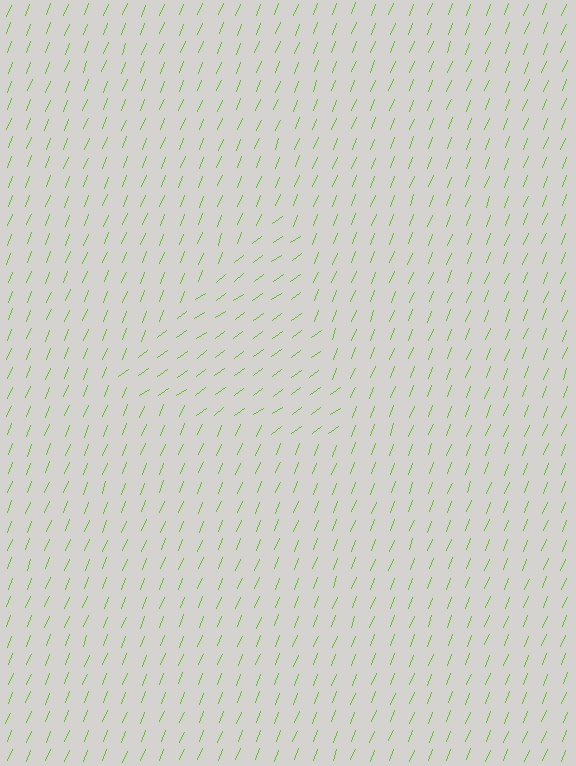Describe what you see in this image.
The image is filled with small lime line segments. A triangle region in the image has lines oriented differently from the surrounding lines, creating a visible texture boundary.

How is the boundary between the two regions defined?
The boundary is defined purely by a change in line orientation (approximately 32 degrees difference). All lines are the same color and thickness.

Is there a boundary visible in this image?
Yes, there is a texture boundary formed by a change in line orientation.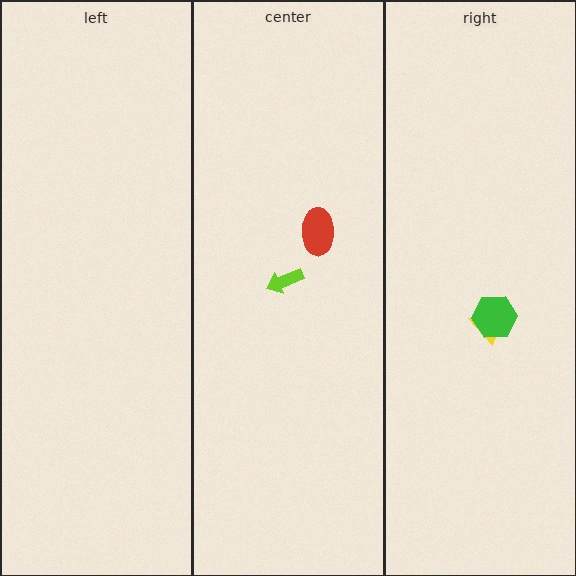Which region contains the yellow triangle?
The right region.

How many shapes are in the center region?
2.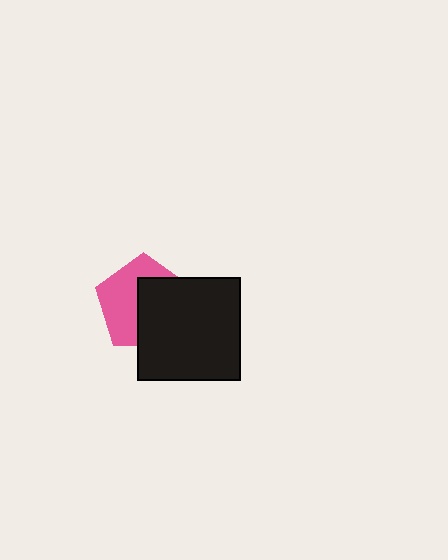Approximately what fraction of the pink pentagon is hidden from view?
Roughly 50% of the pink pentagon is hidden behind the black square.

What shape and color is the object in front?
The object in front is a black square.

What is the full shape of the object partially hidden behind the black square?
The partially hidden object is a pink pentagon.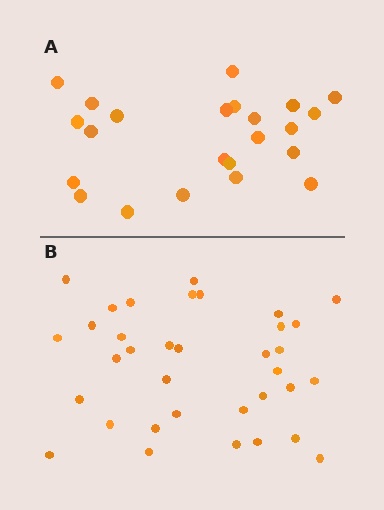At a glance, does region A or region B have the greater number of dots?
Region B (the bottom region) has more dots.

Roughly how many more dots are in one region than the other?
Region B has roughly 12 or so more dots than region A.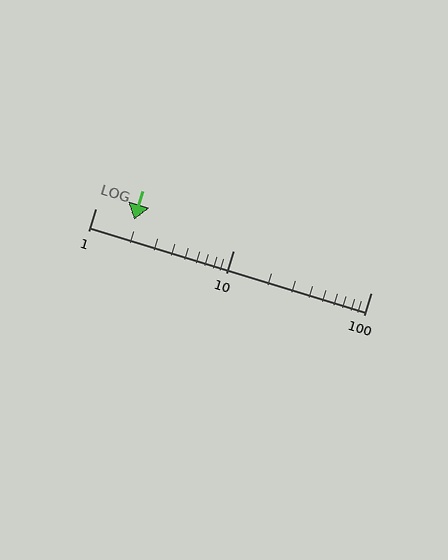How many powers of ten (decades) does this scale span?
The scale spans 2 decades, from 1 to 100.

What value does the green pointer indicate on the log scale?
The pointer indicates approximately 1.9.